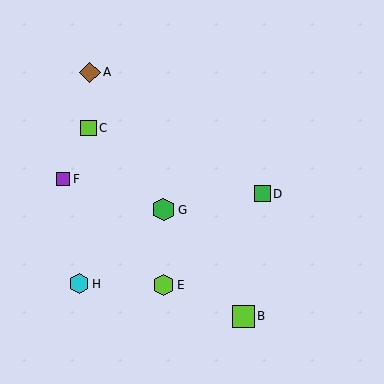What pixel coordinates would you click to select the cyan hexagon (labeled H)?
Click at (79, 284) to select the cyan hexagon H.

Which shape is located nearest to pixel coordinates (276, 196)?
The green square (labeled D) at (262, 194) is nearest to that location.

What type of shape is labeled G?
Shape G is a green hexagon.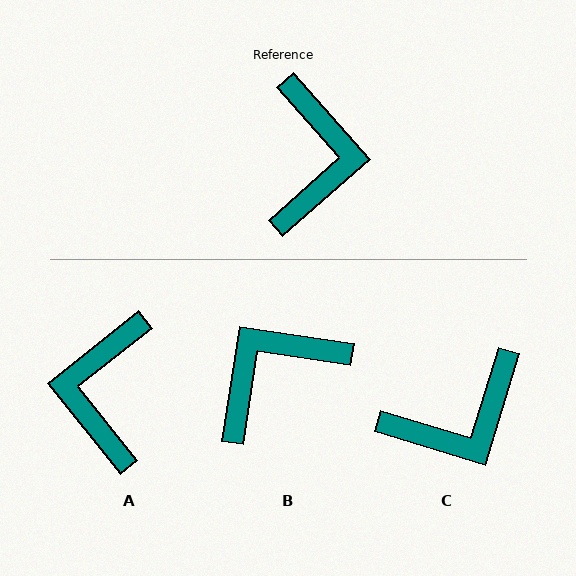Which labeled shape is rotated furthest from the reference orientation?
A, about 177 degrees away.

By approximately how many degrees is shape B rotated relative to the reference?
Approximately 130 degrees counter-clockwise.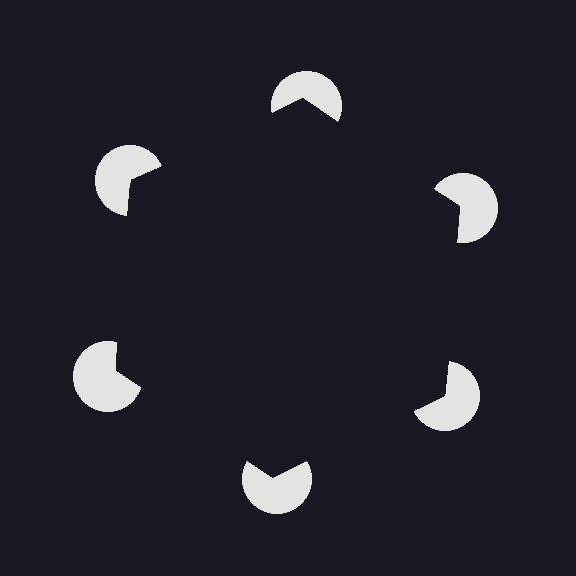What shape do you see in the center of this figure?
An illusory hexagon — its edges are inferred from the aligned wedge cuts in the pac-man discs, not physically drawn.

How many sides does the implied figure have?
6 sides.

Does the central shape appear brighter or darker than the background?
It typically appears slightly darker than the background, even though no actual brightness change is drawn.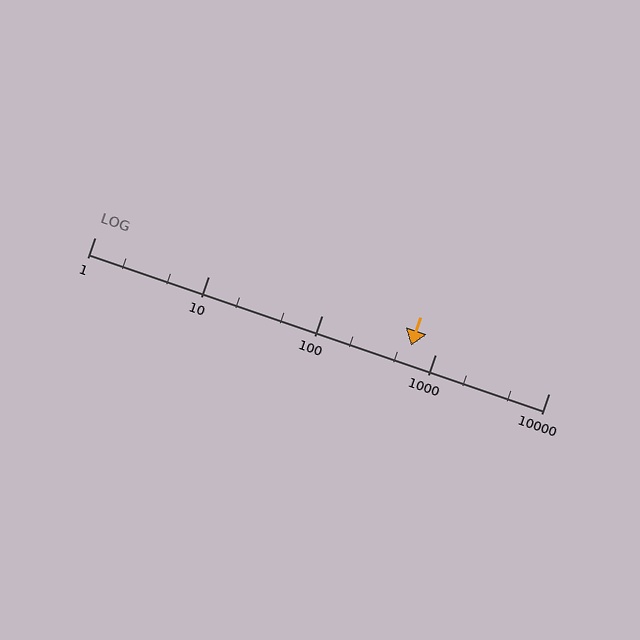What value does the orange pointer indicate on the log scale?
The pointer indicates approximately 610.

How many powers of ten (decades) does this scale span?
The scale spans 4 decades, from 1 to 10000.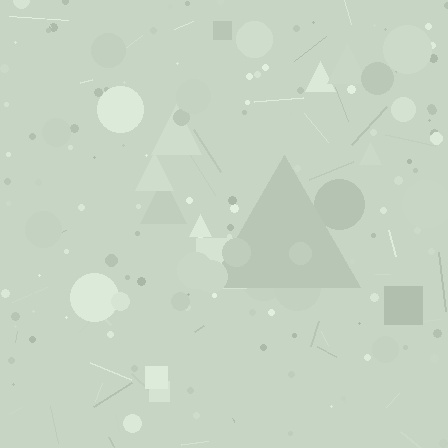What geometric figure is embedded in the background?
A triangle is embedded in the background.